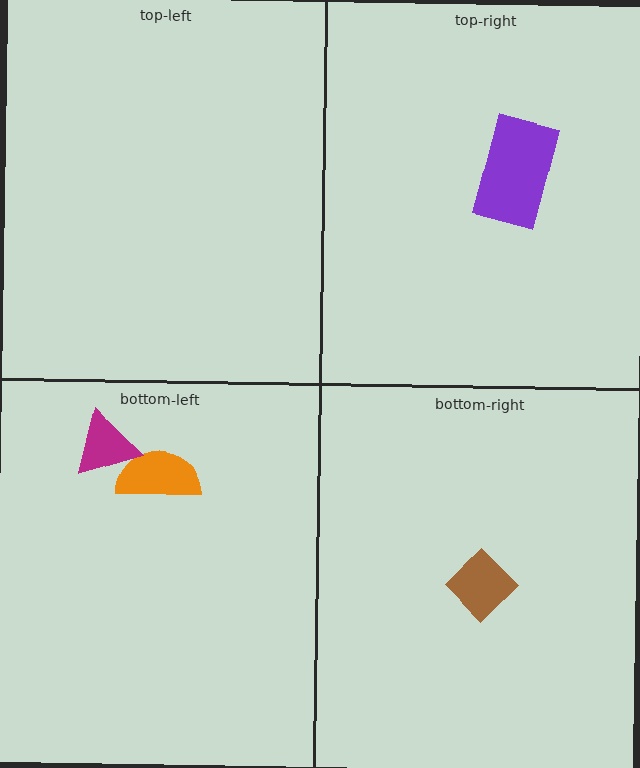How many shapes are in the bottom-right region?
1.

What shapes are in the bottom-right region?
The brown diamond.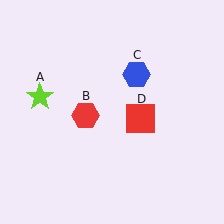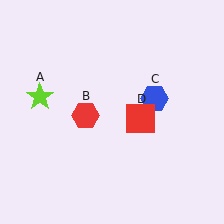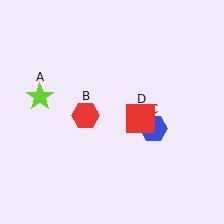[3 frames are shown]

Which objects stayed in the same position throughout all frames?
Lime star (object A) and red hexagon (object B) and red square (object D) remained stationary.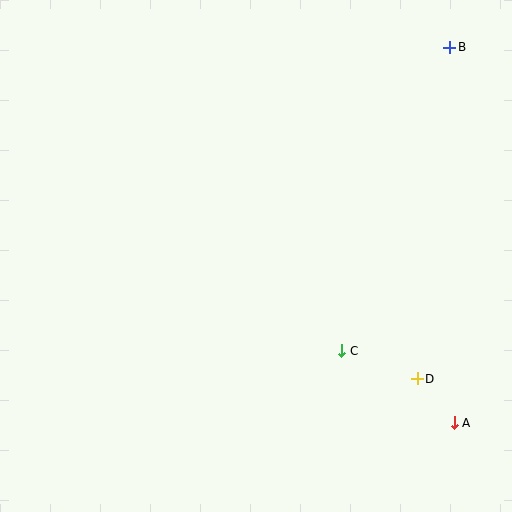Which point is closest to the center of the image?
Point C at (342, 351) is closest to the center.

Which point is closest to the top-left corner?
Point B is closest to the top-left corner.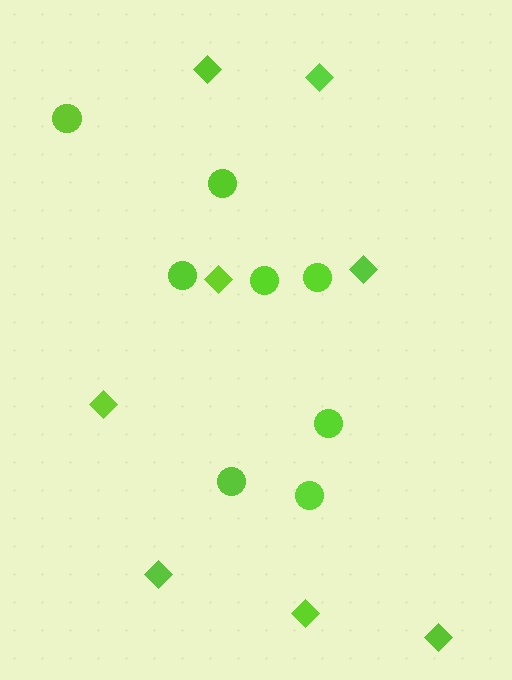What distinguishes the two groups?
There are 2 groups: one group of circles (8) and one group of diamonds (8).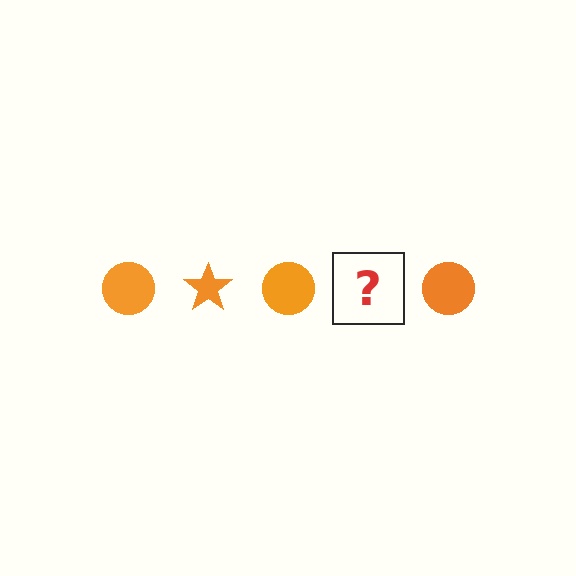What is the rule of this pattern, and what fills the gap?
The rule is that the pattern cycles through circle, star shapes in orange. The gap should be filled with an orange star.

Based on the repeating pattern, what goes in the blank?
The blank should be an orange star.